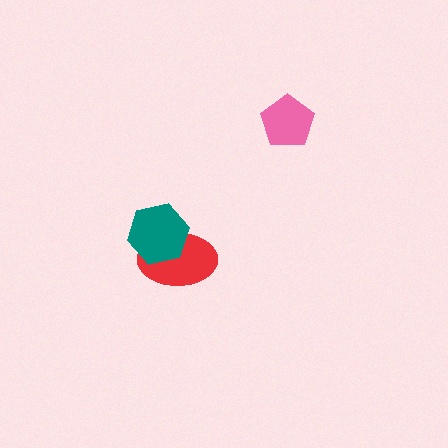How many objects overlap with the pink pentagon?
0 objects overlap with the pink pentagon.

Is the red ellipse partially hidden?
Yes, it is partially covered by another shape.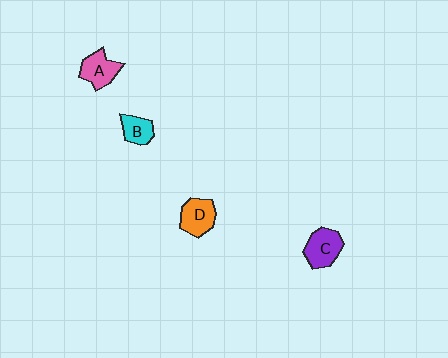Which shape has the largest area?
Shape C (purple).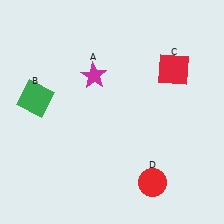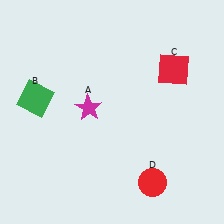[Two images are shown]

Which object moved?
The magenta star (A) moved down.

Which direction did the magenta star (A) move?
The magenta star (A) moved down.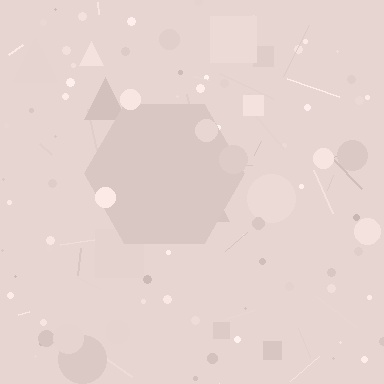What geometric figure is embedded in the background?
A hexagon is embedded in the background.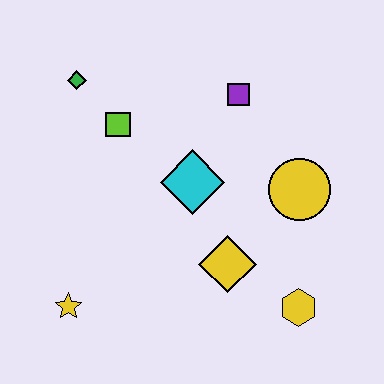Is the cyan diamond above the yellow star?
Yes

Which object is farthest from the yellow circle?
The yellow star is farthest from the yellow circle.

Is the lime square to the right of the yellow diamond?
No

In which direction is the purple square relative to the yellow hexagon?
The purple square is above the yellow hexagon.